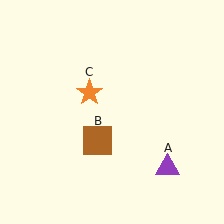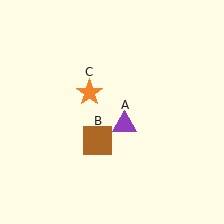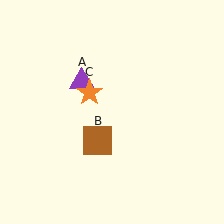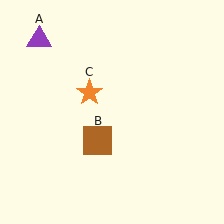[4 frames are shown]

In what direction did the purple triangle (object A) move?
The purple triangle (object A) moved up and to the left.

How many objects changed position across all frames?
1 object changed position: purple triangle (object A).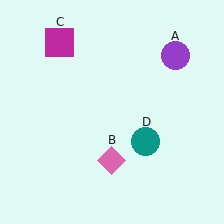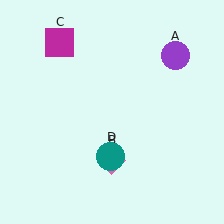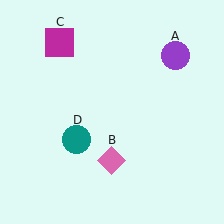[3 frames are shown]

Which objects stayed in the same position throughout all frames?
Purple circle (object A) and pink diamond (object B) and magenta square (object C) remained stationary.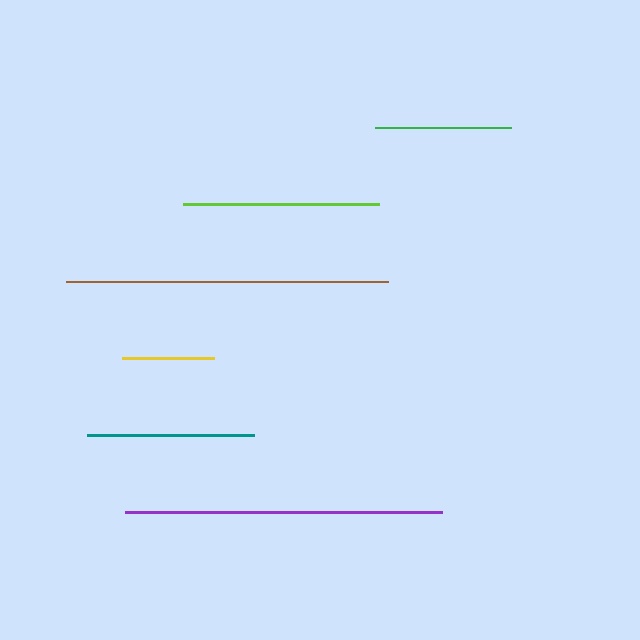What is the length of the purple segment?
The purple segment is approximately 316 pixels long.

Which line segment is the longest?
The brown line is the longest at approximately 323 pixels.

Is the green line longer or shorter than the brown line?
The brown line is longer than the green line.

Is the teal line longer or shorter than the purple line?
The purple line is longer than the teal line.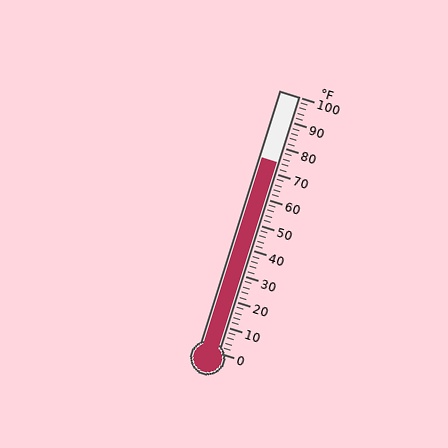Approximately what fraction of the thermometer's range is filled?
The thermometer is filled to approximately 75% of its range.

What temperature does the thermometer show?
The thermometer shows approximately 74°F.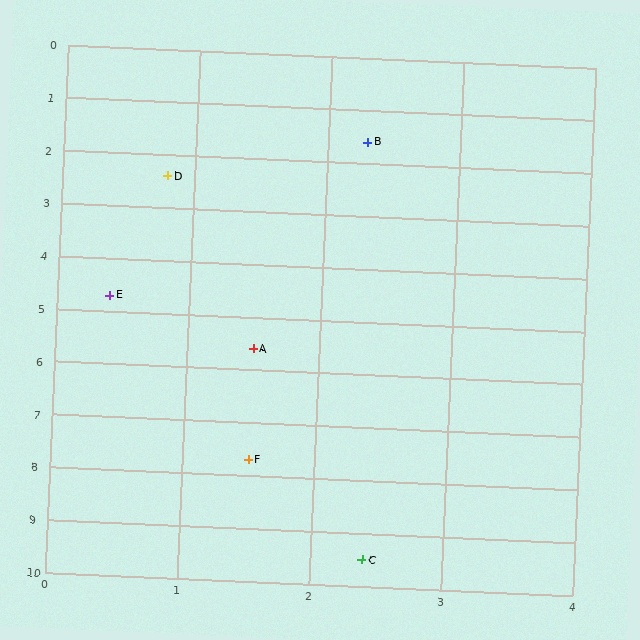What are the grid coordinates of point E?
Point E is at approximately (0.4, 4.7).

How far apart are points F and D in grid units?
Points F and D are about 5.3 grid units apart.